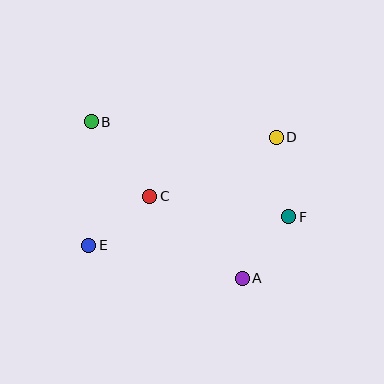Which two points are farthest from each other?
Points B and F are farthest from each other.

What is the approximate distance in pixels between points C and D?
The distance between C and D is approximately 139 pixels.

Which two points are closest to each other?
Points A and F are closest to each other.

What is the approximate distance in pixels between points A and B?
The distance between A and B is approximately 217 pixels.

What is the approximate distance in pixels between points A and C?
The distance between A and C is approximately 123 pixels.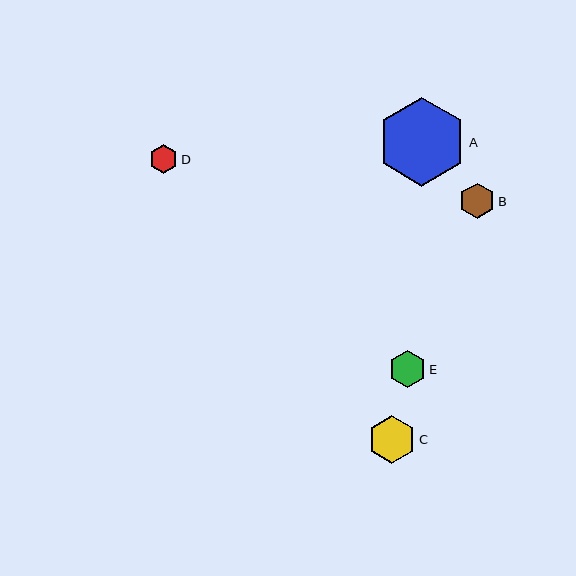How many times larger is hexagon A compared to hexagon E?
Hexagon A is approximately 2.4 times the size of hexagon E.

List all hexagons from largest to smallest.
From largest to smallest: A, C, E, B, D.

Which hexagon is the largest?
Hexagon A is the largest with a size of approximately 89 pixels.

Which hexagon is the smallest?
Hexagon D is the smallest with a size of approximately 29 pixels.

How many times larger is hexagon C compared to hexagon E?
Hexagon C is approximately 1.3 times the size of hexagon E.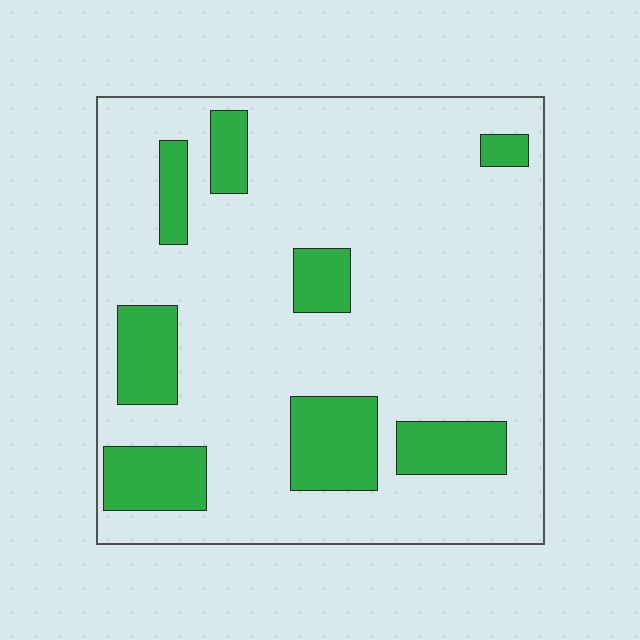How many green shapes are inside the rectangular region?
8.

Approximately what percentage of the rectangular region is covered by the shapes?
Approximately 20%.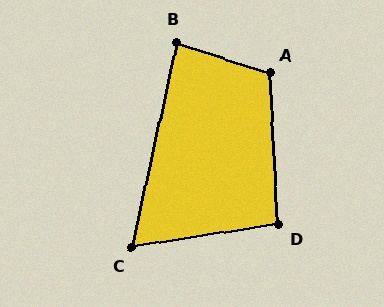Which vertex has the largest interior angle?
A, at approximately 111 degrees.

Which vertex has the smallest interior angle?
C, at approximately 69 degrees.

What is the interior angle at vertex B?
Approximately 84 degrees (acute).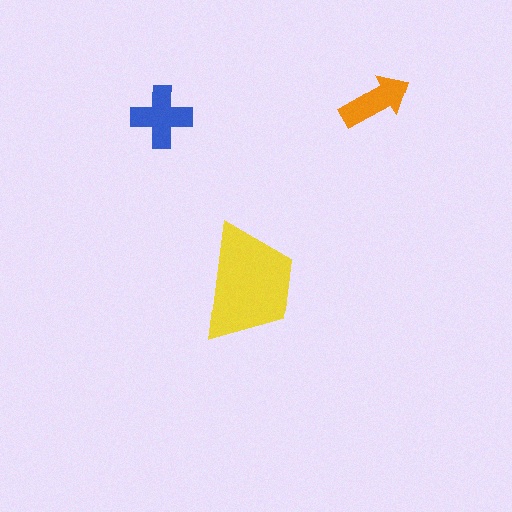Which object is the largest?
The yellow trapezoid.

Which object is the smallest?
The orange arrow.